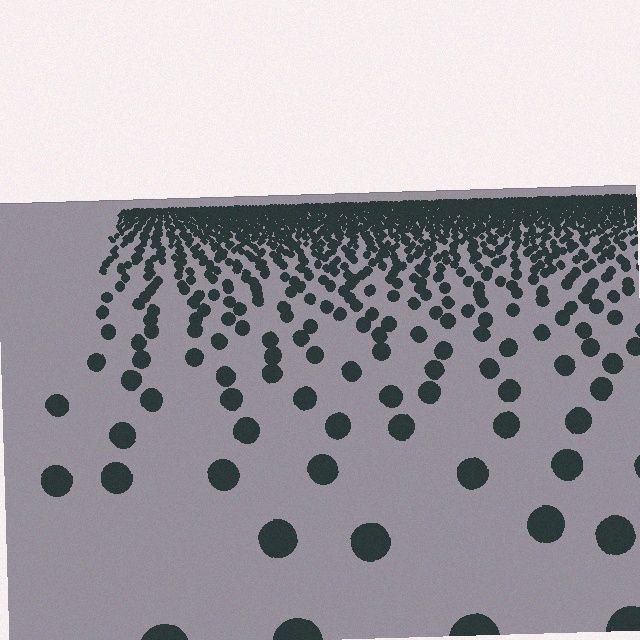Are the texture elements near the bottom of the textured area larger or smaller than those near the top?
Larger. Near the bottom, elements are closer to the viewer and appear at a bigger on-screen size.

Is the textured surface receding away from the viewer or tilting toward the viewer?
The surface is receding away from the viewer. Texture elements get smaller and denser toward the top.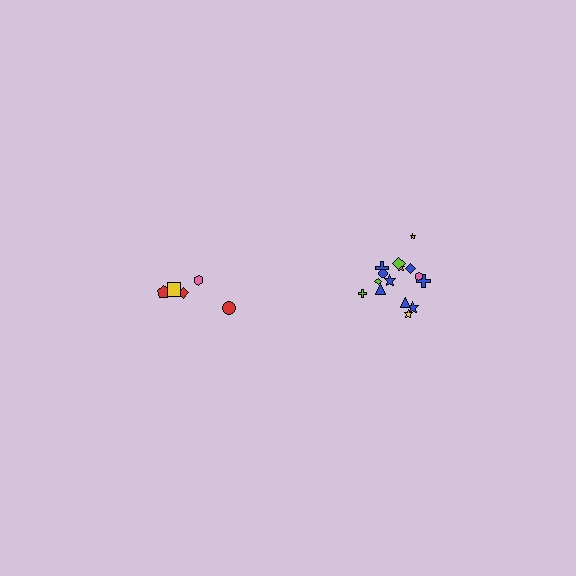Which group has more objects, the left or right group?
The right group.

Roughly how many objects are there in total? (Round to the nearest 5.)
Roughly 20 objects in total.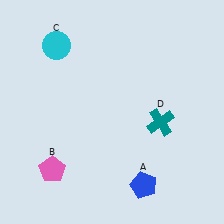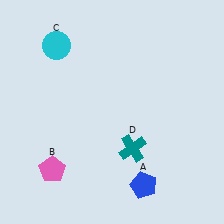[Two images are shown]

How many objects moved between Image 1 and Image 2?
1 object moved between the two images.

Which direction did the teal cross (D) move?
The teal cross (D) moved left.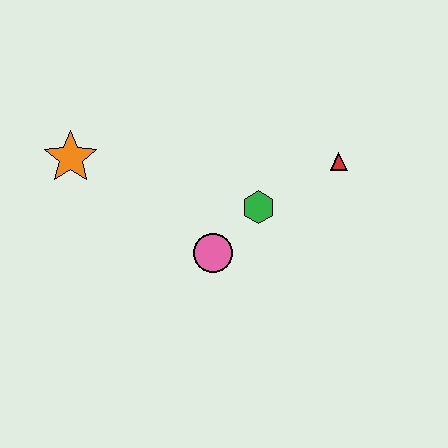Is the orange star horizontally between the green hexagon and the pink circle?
No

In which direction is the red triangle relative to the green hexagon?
The red triangle is to the right of the green hexagon.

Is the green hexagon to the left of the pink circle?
No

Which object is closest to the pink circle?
The green hexagon is closest to the pink circle.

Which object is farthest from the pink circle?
The orange star is farthest from the pink circle.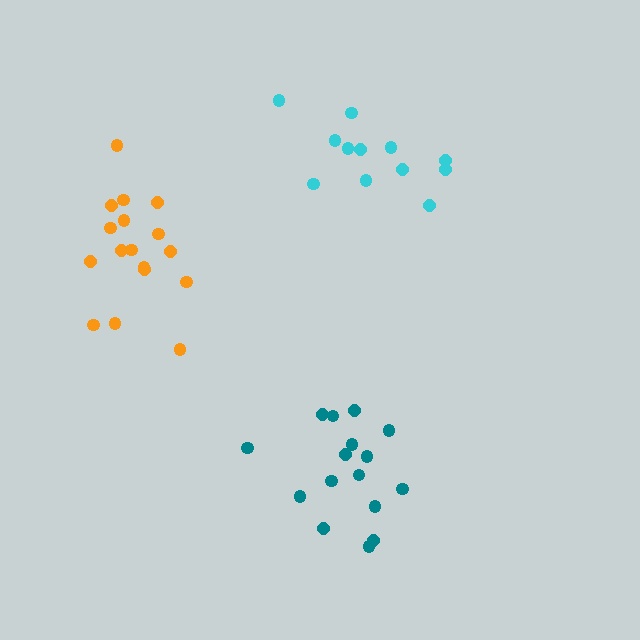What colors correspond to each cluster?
The clusters are colored: cyan, orange, teal.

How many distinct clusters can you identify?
There are 3 distinct clusters.